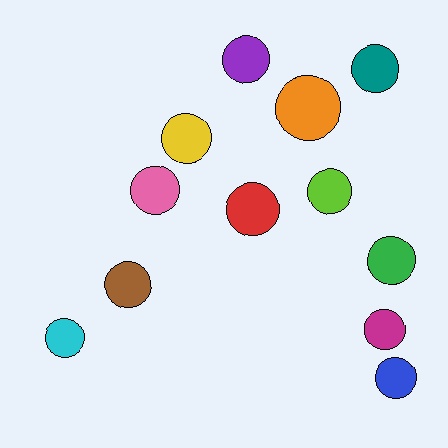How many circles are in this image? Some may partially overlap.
There are 12 circles.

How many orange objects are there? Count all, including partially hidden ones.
There is 1 orange object.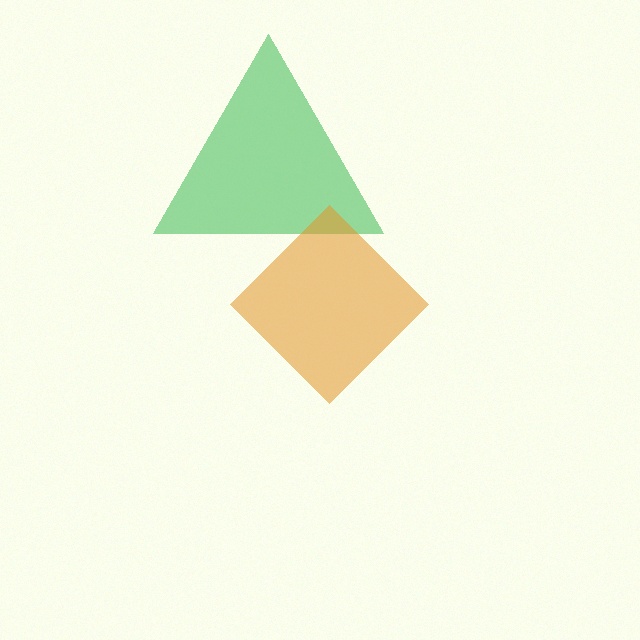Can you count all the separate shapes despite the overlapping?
Yes, there are 2 separate shapes.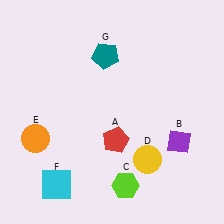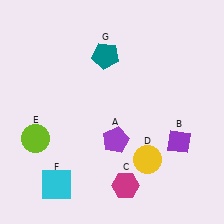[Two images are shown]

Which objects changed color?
A changed from red to purple. C changed from lime to magenta. E changed from orange to lime.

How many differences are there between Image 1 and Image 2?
There are 3 differences between the two images.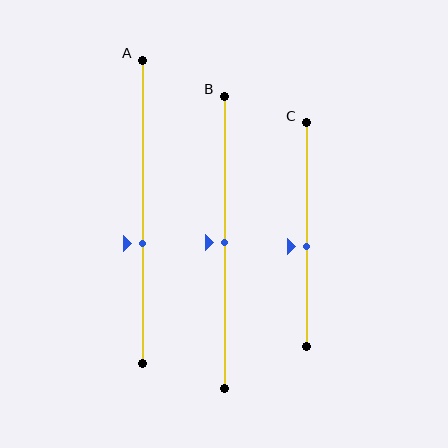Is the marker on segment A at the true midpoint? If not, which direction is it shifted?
No, the marker on segment A is shifted downward by about 11% of the segment length.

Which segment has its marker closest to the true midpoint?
Segment B has its marker closest to the true midpoint.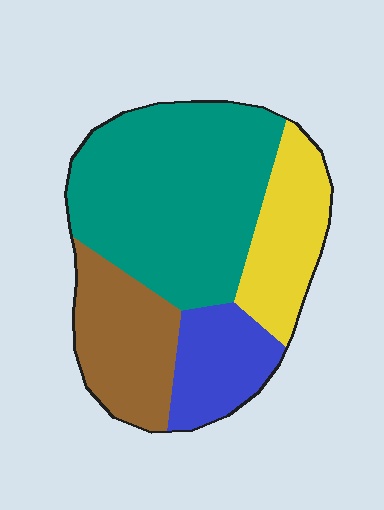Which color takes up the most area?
Teal, at roughly 45%.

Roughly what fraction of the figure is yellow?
Yellow covers around 20% of the figure.